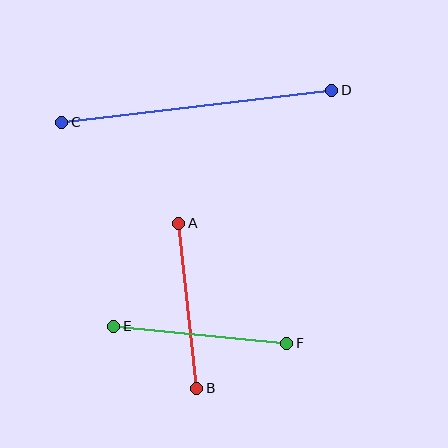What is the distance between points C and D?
The distance is approximately 272 pixels.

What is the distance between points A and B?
The distance is approximately 166 pixels.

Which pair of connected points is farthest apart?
Points C and D are farthest apart.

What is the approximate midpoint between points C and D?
The midpoint is at approximately (197, 106) pixels.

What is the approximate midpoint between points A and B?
The midpoint is at approximately (188, 306) pixels.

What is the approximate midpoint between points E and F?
The midpoint is at approximately (200, 335) pixels.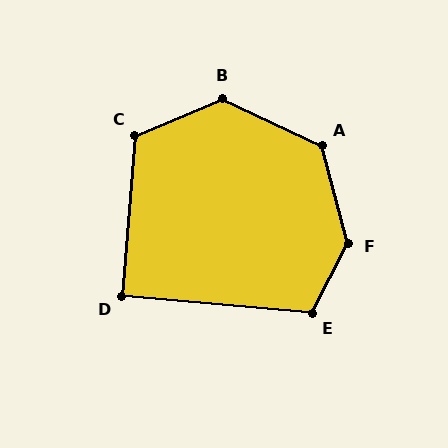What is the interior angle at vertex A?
Approximately 130 degrees (obtuse).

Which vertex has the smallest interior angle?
D, at approximately 90 degrees.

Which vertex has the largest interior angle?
F, at approximately 138 degrees.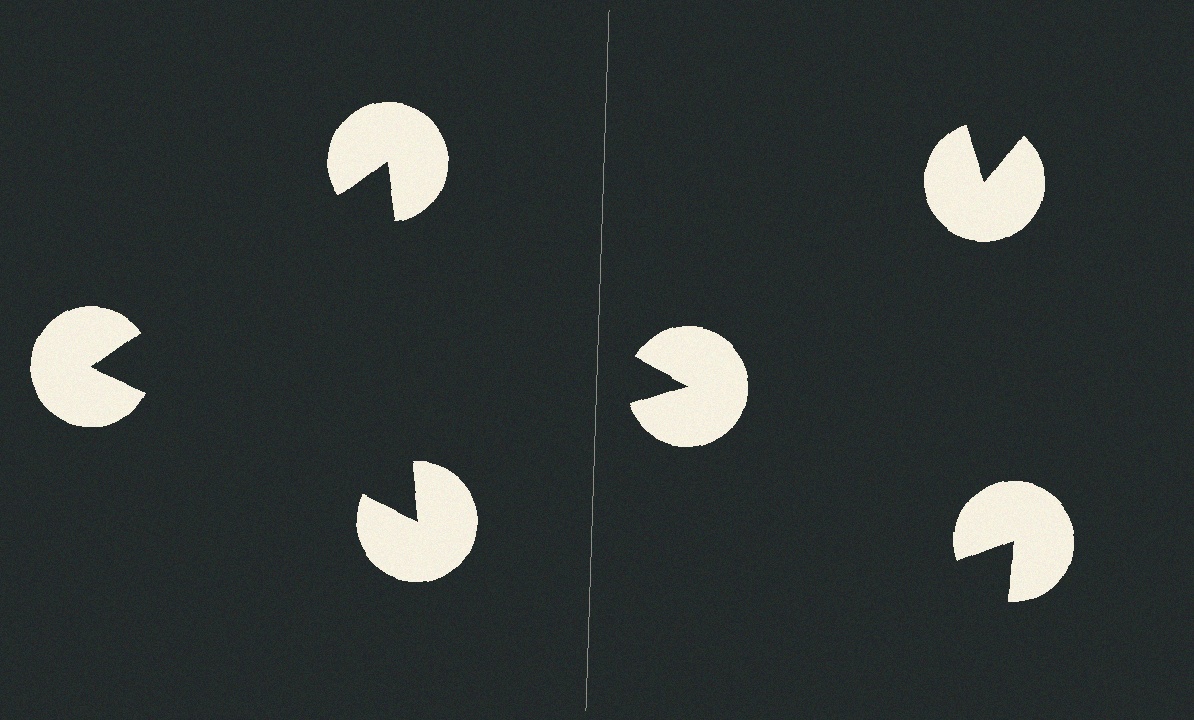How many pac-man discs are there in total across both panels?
6 — 3 on each side.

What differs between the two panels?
The pac-man discs are positioned identically on both sides; only the wedge orientations differ. On the left they align to a triangle; on the right they are misaligned.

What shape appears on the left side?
An illusory triangle.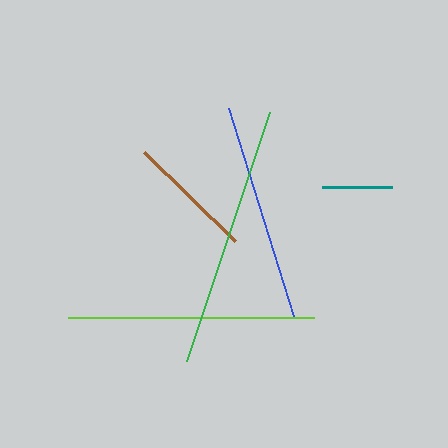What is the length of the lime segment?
The lime segment is approximately 246 pixels long.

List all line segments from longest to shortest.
From longest to shortest: green, lime, blue, brown, teal.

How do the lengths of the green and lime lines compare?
The green and lime lines are approximately the same length.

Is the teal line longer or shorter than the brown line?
The brown line is longer than the teal line.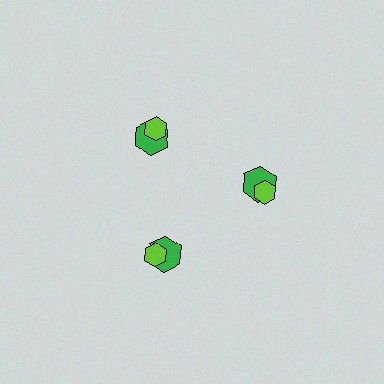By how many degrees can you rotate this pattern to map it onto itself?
The pattern maps onto itself every 120 degrees of rotation.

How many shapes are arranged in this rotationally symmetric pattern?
There are 6 shapes, arranged in 3 groups of 2.